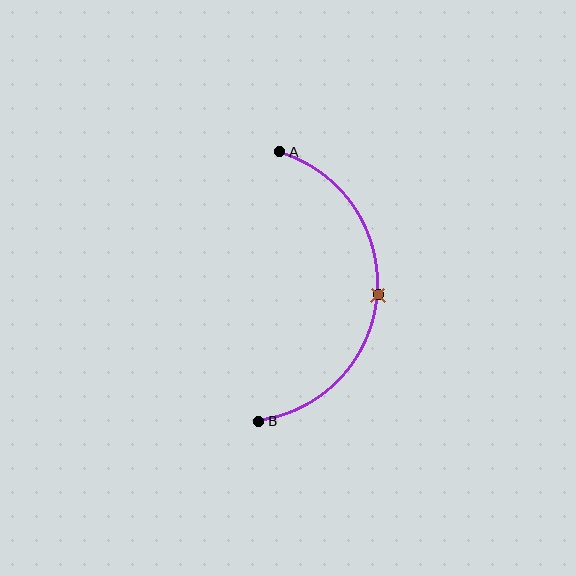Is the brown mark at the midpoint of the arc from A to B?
Yes. The brown mark lies on the arc at equal arc-length from both A and B — it is the arc midpoint.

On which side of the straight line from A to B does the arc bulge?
The arc bulges to the right of the straight line connecting A and B.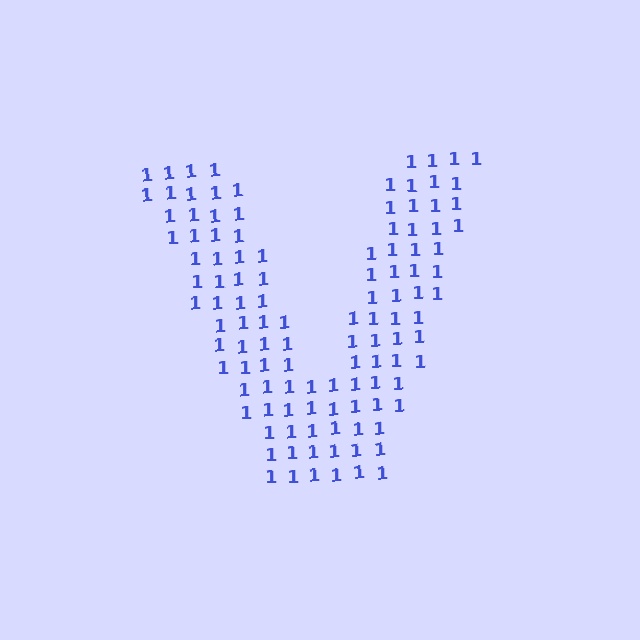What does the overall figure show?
The overall figure shows the letter V.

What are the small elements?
The small elements are digit 1's.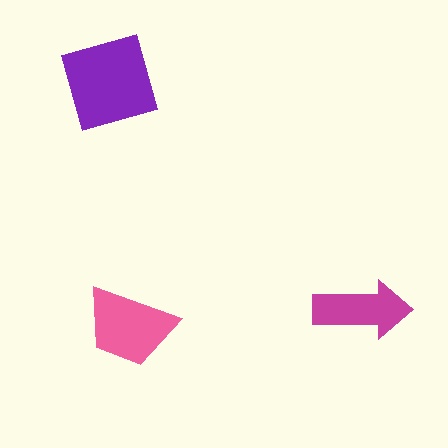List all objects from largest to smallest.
The purple square, the pink trapezoid, the magenta arrow.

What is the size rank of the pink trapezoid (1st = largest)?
2nd.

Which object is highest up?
The purple square is topmost.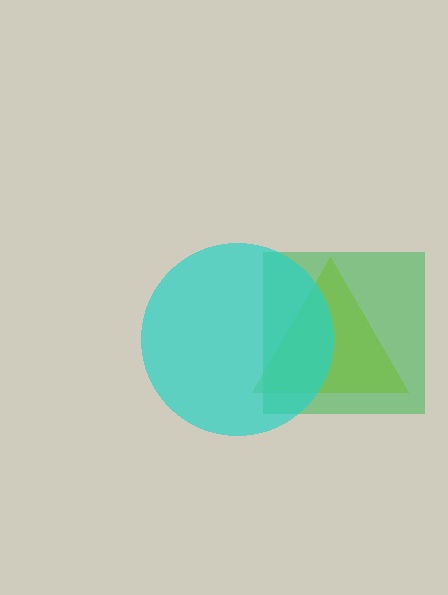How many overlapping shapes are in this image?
There are 3 overlapping shapes in the image.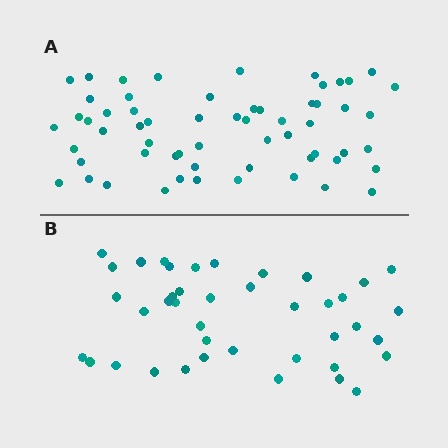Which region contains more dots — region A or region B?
Region A (the top region) has more dots.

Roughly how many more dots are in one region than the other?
Region A has approximately 20 more dots than region B.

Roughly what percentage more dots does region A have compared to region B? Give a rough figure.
About 45% more.